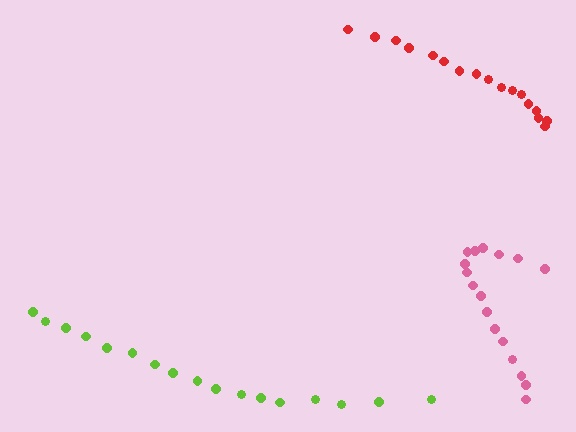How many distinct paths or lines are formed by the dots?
There are 3 distinct paths.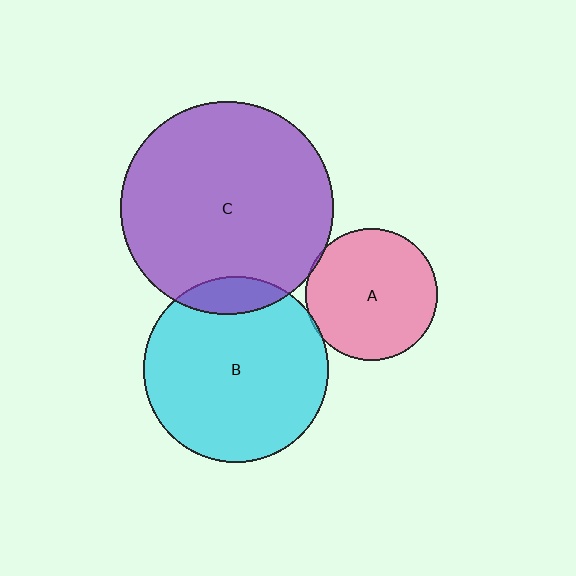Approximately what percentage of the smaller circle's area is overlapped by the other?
Approximately 10%.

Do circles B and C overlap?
Yes.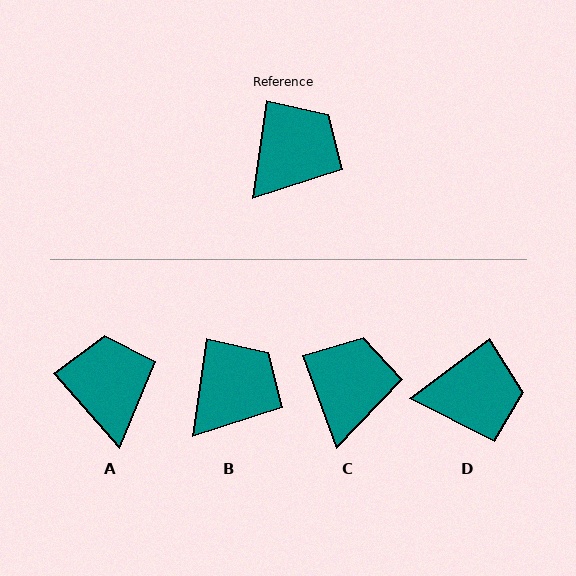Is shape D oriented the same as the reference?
No, it is off by about 45 degrees.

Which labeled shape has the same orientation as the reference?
B.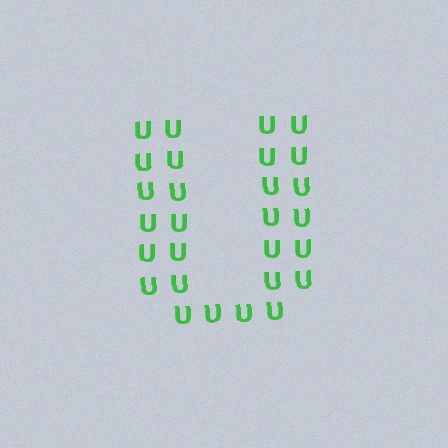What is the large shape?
The large shape is the letter U.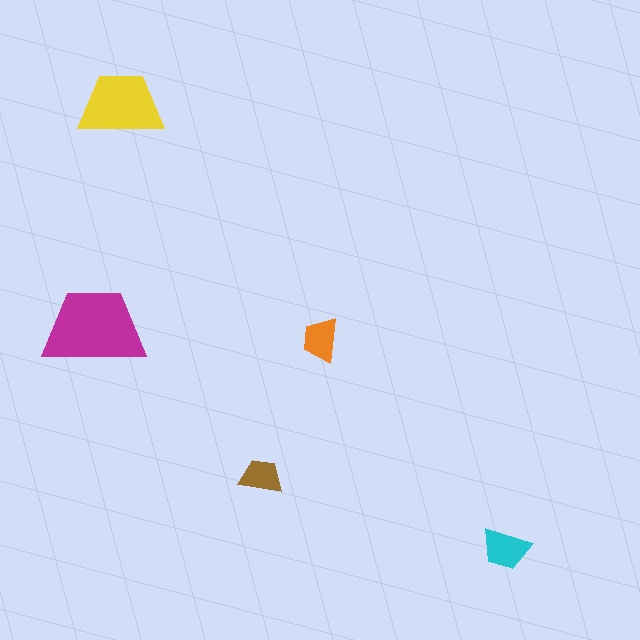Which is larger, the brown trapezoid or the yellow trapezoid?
The yellow one.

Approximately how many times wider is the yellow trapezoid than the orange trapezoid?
About 2 times wider.